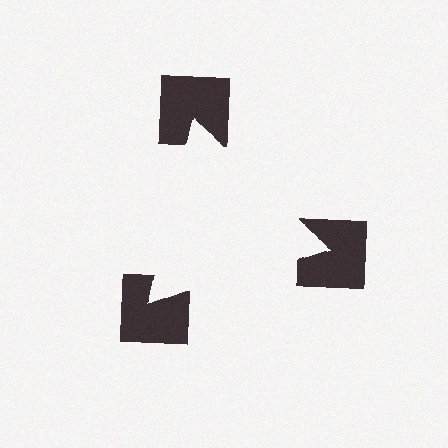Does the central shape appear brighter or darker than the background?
It typically appears slightly brighter than the background, even though no actual brightness change is drawn.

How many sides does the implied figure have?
3 sides.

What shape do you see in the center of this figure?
An illusory triangle — its edges are inferred from the aligned wedge cuts in the notched squares, not physically drawn.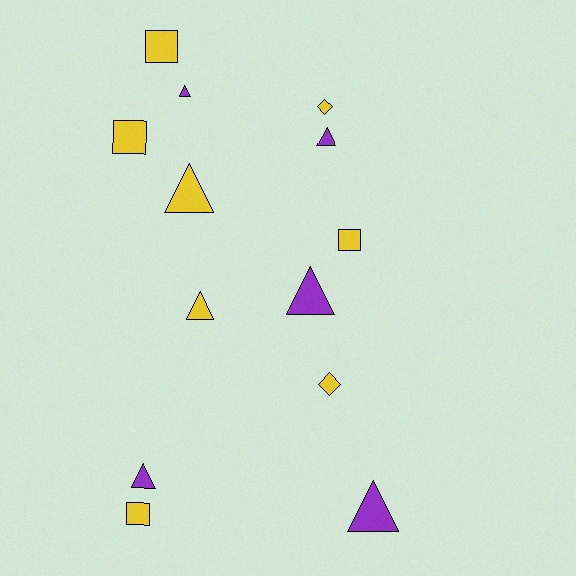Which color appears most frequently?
Yellow, with 8 objects.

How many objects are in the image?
There are 13 objects.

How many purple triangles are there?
There are 5 purple triangles.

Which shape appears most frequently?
Triangle, with 7 objects.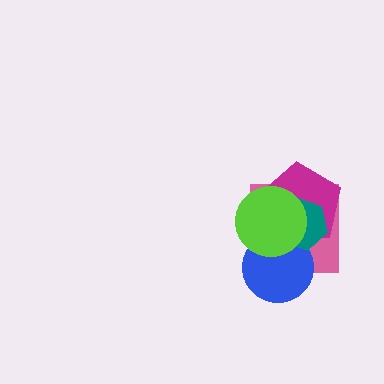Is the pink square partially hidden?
Yes, it is partially covered by another shape.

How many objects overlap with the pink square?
4 objects overlap with the pink square.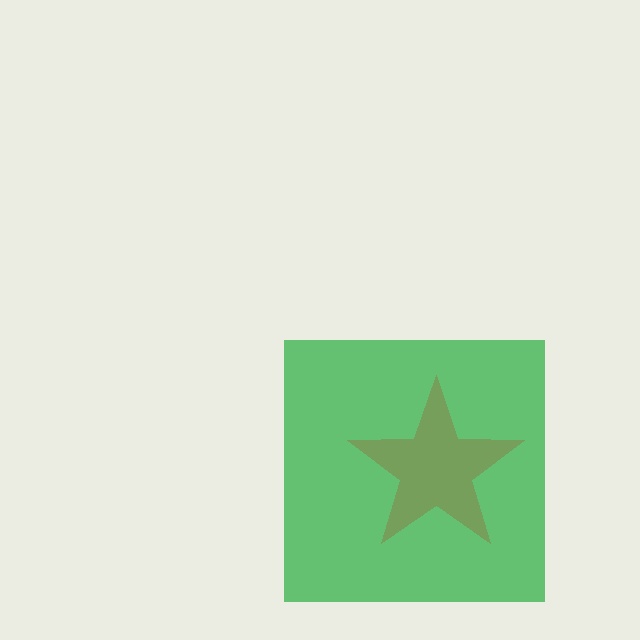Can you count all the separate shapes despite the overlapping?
Yes, there are 2 separate shapes.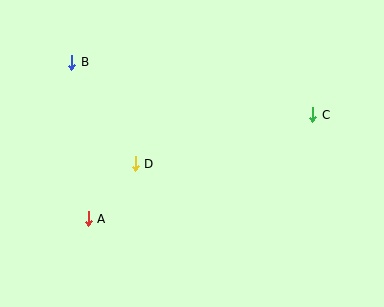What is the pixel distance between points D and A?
The distance between D and A is 72 pixels.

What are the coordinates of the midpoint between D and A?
The midpoint between D and A is at (112, 191).